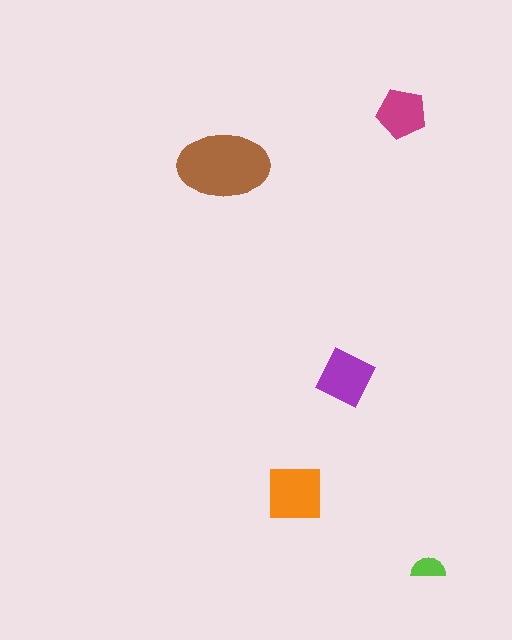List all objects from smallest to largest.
The lime semicircle, the magenta pentagon, the purple diamond, the orange square, the brown ellipse.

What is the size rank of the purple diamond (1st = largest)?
3rd.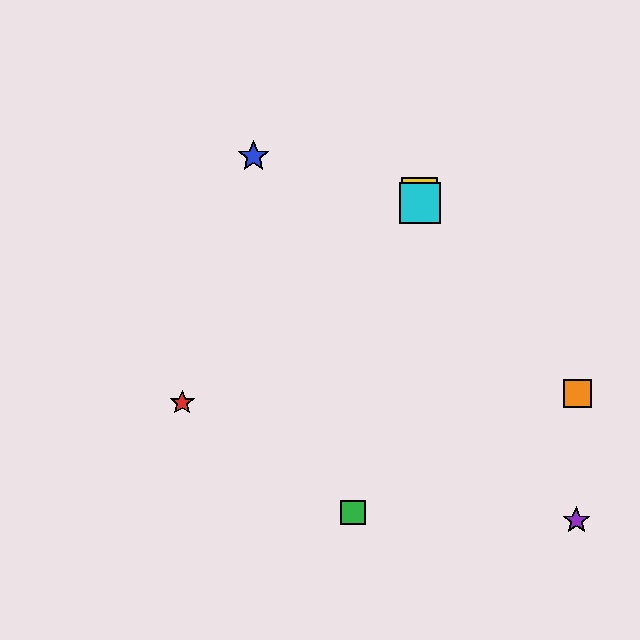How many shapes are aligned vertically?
2 shapes (the yellow square, the cyan square) are aligned vertically.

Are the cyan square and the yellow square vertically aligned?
Yes, both are at x≈420.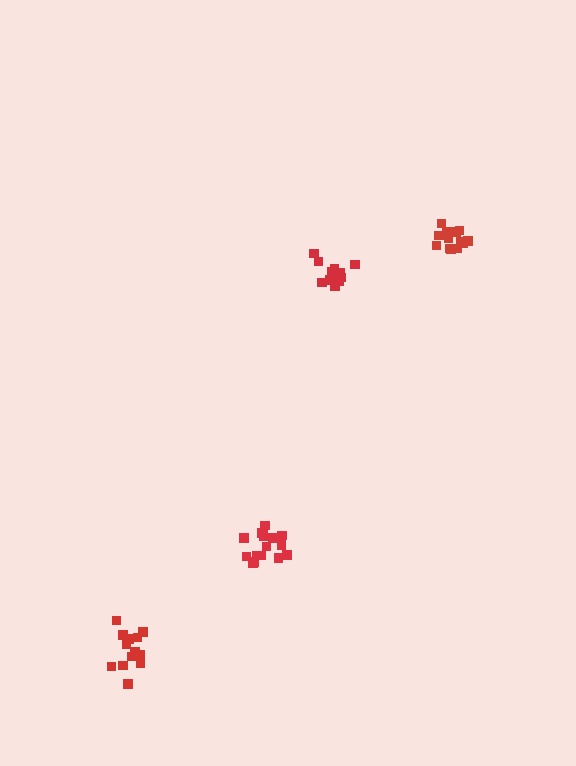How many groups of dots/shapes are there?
There are 4 groups.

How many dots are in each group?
Group 1: 13 dots, Group 2: 11 dots, Group 3: 14 dots, Group 4: 17 dots (55 total).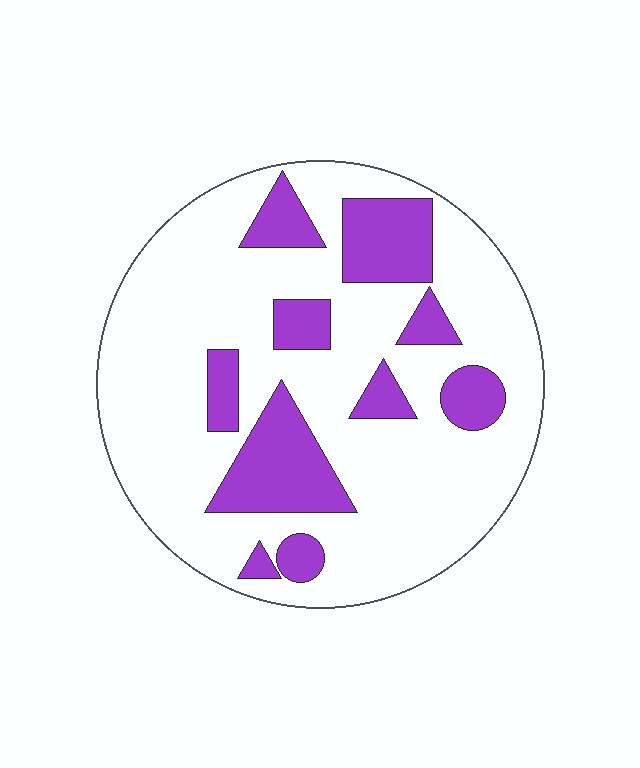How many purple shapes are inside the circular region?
10.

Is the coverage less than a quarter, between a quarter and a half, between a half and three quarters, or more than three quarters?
Less than a quarter.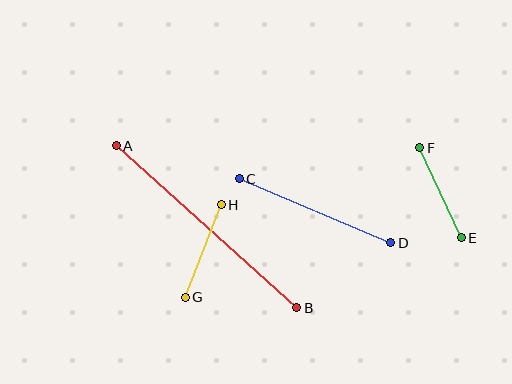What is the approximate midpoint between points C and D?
The midpoint is at approximately (315, 211) pixels.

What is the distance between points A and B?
The distance is approximately 242 pixels.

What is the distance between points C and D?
The distance is approximately 165 pixels.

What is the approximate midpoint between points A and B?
The midpoint is at approximately (206, 227) pixels.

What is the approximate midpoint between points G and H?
The midpoint is at approximately (203, 251) pixels.